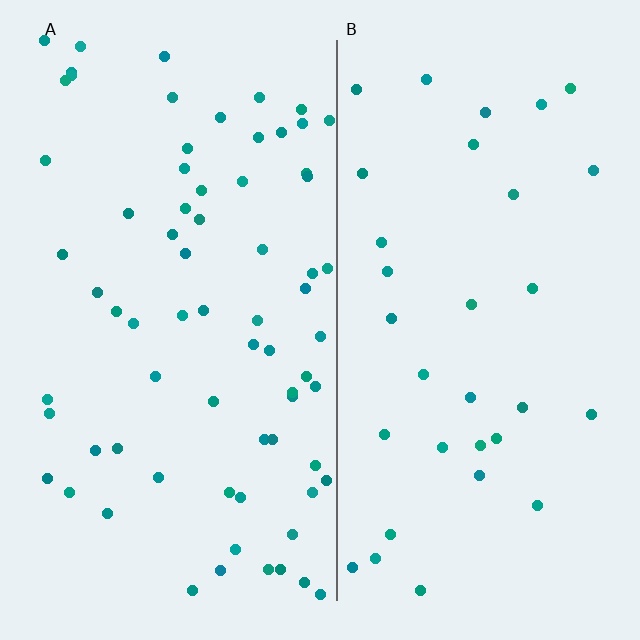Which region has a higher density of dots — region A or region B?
A (the left).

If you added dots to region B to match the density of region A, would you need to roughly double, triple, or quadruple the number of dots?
Approximately double.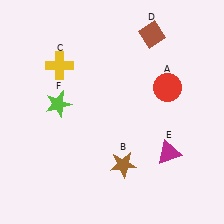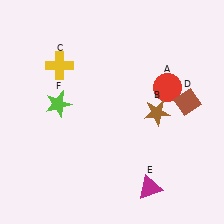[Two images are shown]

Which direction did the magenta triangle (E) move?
The magenta triangle (E) moved down.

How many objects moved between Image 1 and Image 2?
3 objects moved between the two images.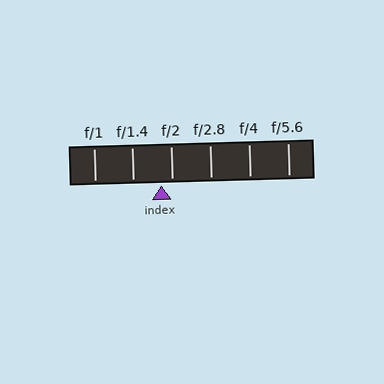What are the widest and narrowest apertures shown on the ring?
The widest aperture shown is f/1 and the narrowest is f/5.6.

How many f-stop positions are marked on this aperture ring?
There are 6 f-stop positions marked.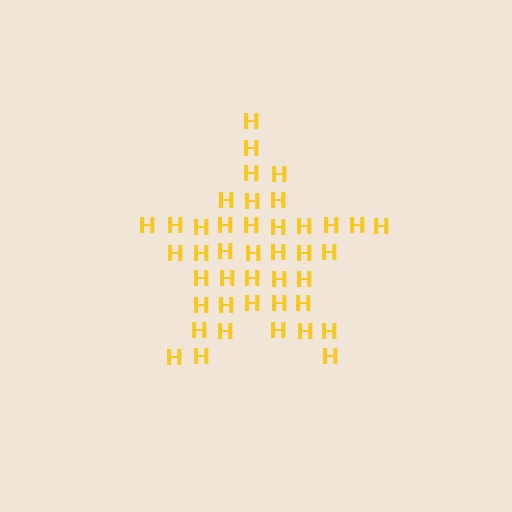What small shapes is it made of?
It is made of small letter H's.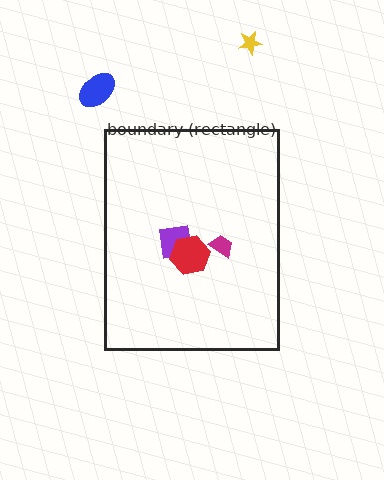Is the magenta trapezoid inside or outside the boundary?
Inside.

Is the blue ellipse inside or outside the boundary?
Outside.